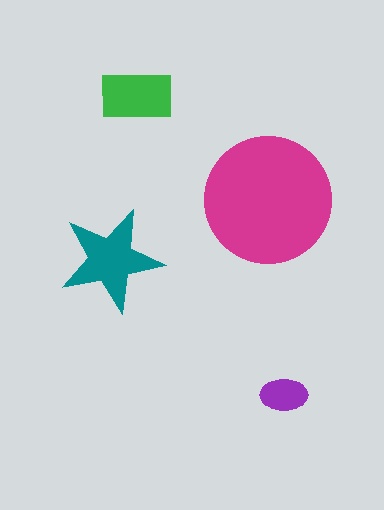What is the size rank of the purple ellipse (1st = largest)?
4th.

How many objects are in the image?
There are 4 objects in the image.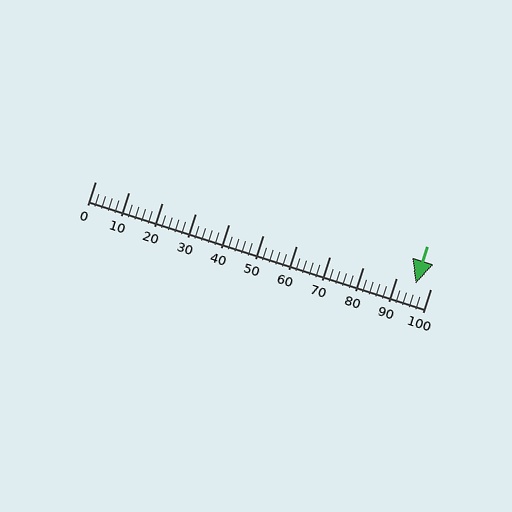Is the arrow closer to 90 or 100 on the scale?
The arrow is closer to 100.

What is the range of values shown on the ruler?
The ruler shows values from 0 to 100.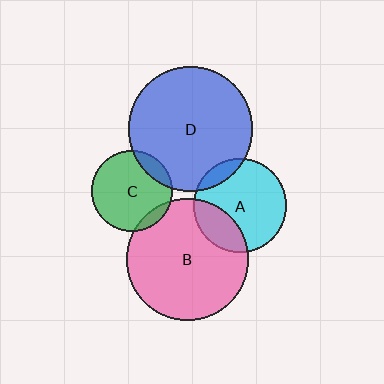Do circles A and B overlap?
Yes.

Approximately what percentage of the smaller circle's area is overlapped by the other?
Approximately 25%.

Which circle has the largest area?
Circle D (blue).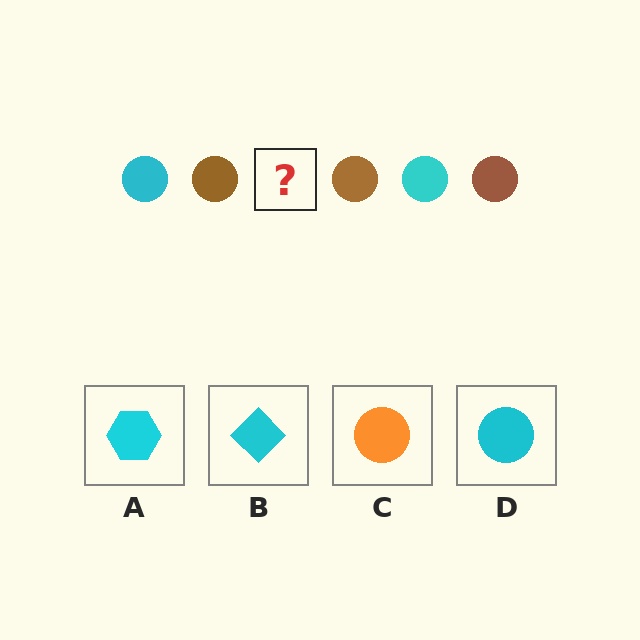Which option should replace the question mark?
Option D.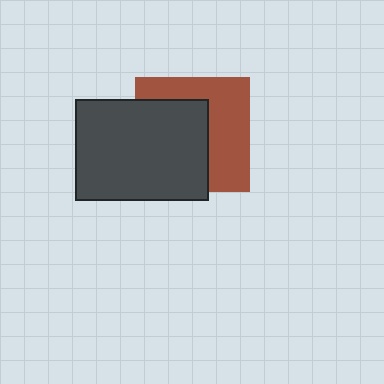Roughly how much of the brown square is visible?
About half of it is visible (roughly 48%).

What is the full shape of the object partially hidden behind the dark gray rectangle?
The partially hidden object is a brown square.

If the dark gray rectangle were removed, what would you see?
You would see the complete brown square.